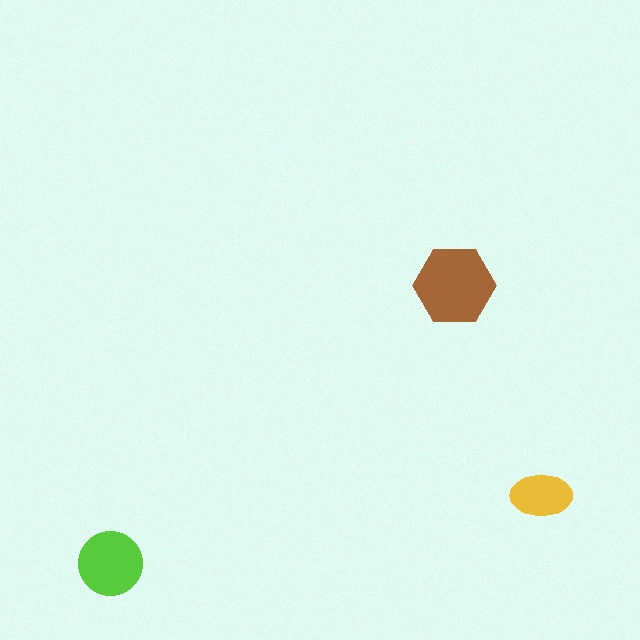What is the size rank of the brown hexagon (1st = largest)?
1st.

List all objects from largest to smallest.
The brown hexagon, the lime circle, the yellow ellipse.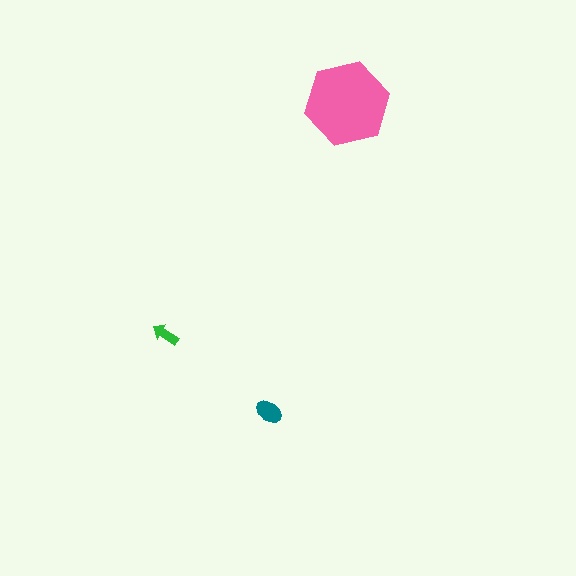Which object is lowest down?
The teal ellipse is bottommost.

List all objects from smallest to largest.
The green arrow, the teal ellipse, the pink hexagon.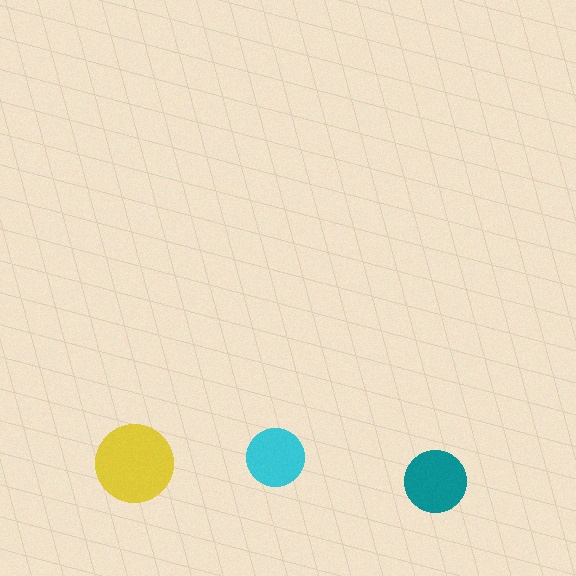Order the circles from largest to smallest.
the yellow one, the teal one, the cyan one.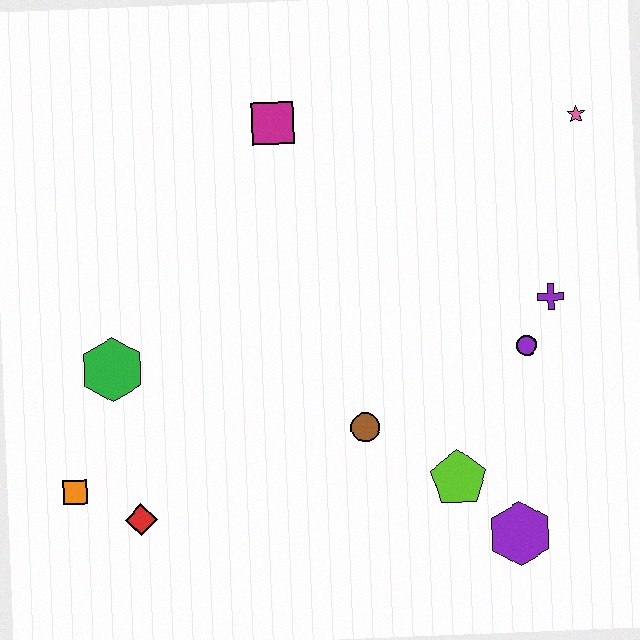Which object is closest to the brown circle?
The lime pentagon is closest to the brown circle.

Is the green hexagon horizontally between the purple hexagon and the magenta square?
No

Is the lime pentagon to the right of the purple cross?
No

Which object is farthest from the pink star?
The orange square is farthest from the pink star.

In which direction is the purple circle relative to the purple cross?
The purple circle is below the purple cross.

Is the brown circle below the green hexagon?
Yes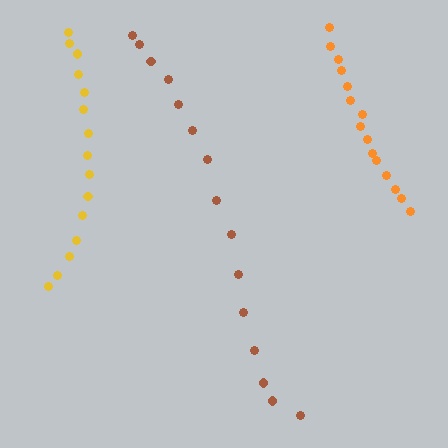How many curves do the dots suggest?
There are 3 distinct paths.